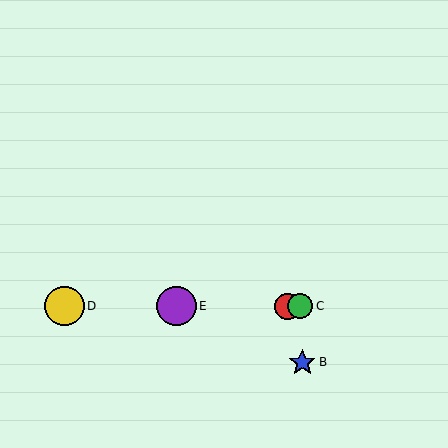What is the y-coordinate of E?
Object E is at y≈306.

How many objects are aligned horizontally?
4 objects (A, C, D, E) are aligned horizontally.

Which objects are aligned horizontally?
Objects A, C, D, E are aligned horizontally.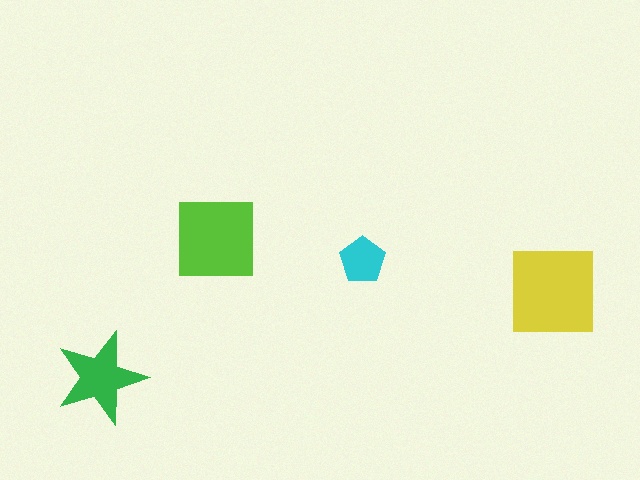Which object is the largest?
The yellow square.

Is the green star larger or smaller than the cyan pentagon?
Larger.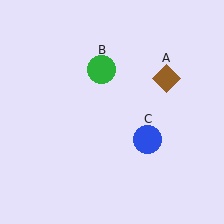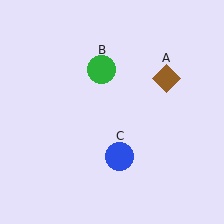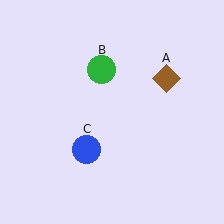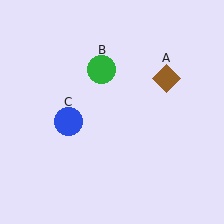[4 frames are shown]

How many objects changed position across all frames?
1 object changed position: blue circle (object C).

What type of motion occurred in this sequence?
The blue circle (object C) rotated clockwise around the center of the scene.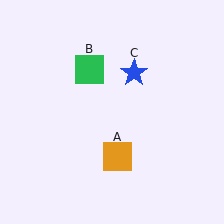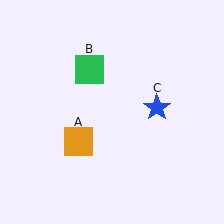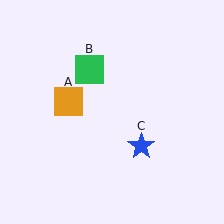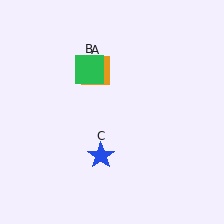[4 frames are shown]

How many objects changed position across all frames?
2 objects changed position: orange square (object A), blue star (object C).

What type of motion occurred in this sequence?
The orange square (object A), blue star (object C) rotated clockwise around the center of the scene.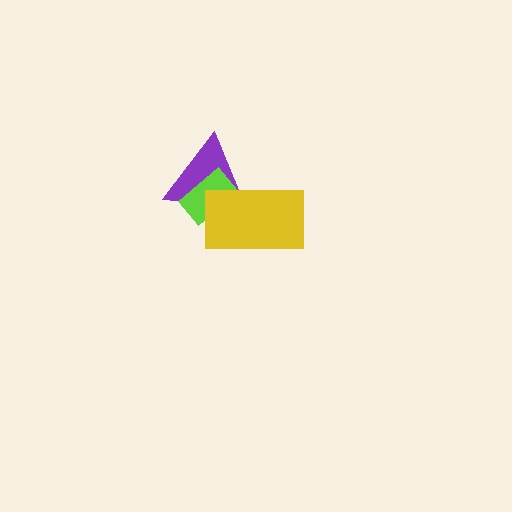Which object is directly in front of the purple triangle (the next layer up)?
The lime rectangle is directly in front of the purple triangle.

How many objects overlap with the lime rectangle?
2 objects overlap with the lime rectangle.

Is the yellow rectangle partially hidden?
No, no other shape covers it.